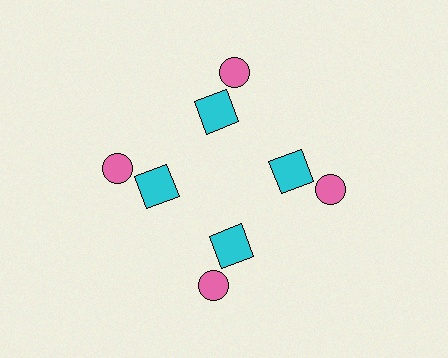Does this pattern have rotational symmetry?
Yes, this pattern has 4-fold rotational symmetry. It looks the same after rotating 90 degrees around the center.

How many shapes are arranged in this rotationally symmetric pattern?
There are 8 shapes, arranged in 4 groups of 2.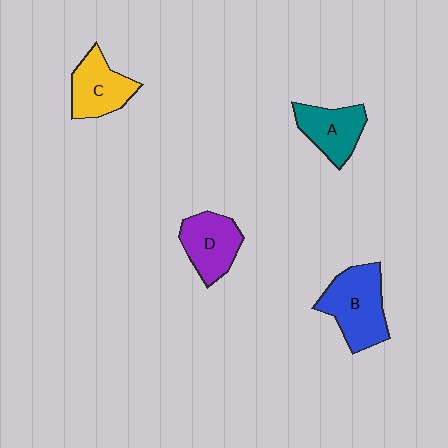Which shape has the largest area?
Shape B (blue).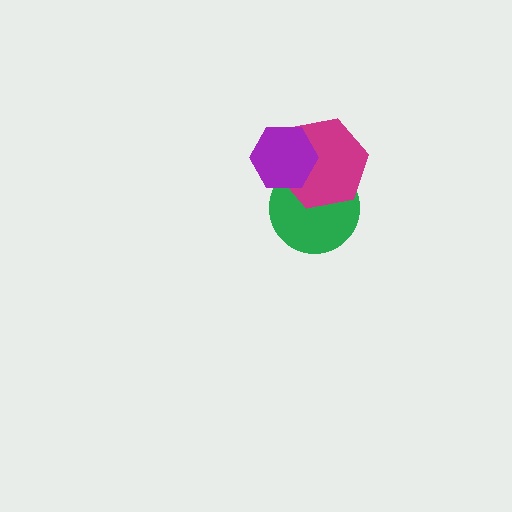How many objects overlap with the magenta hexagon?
2 objects overlap with the magenta hexagon.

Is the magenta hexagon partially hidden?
Yes, it is partially covered by another shape.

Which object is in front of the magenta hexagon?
The purple hexagon is in front of the magenta hexagon.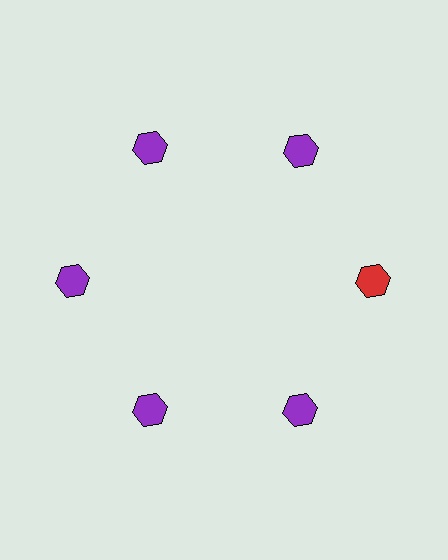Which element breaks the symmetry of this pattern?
The red hexagon at roughly the 3 o'clock position breaks the symmetry. All other shapes are purple hexagons.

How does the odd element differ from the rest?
It has a different color: red instead of purple.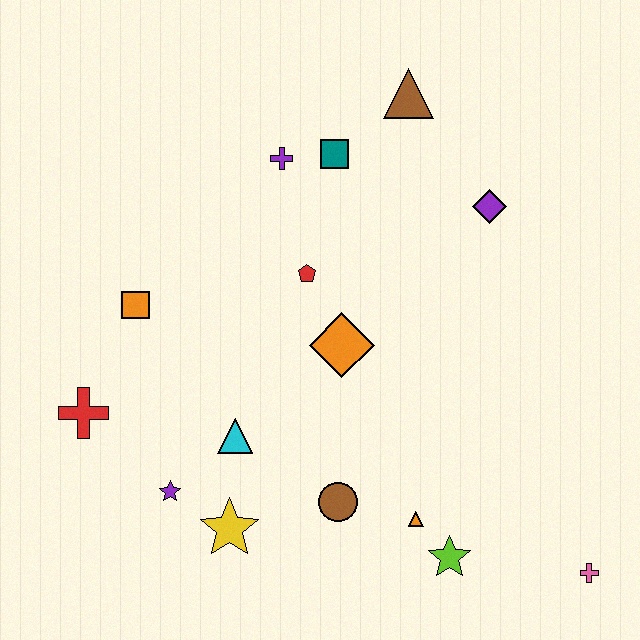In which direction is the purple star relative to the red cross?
The purple star is to the right of the red cross.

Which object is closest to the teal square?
The purple cross is closest to the teal square.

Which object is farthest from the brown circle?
The brown triangle is farthest from the brown circle.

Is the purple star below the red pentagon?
Yes